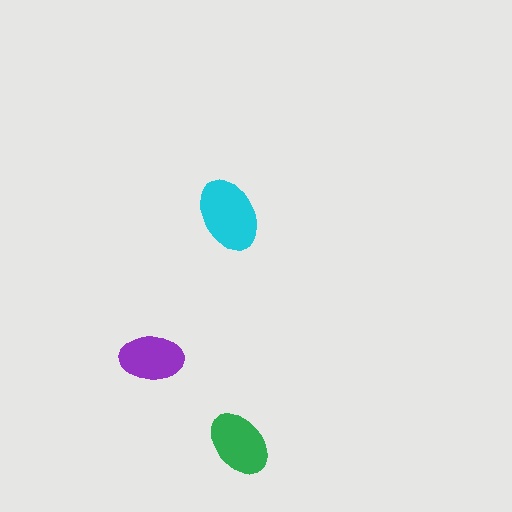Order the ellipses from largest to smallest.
the cyan one, the green one, the purple one.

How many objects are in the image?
There are 3 objects in the image.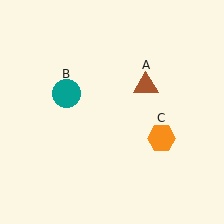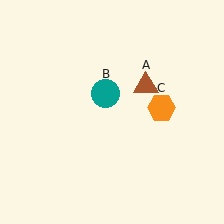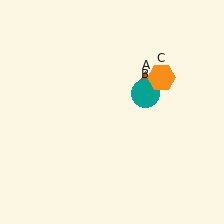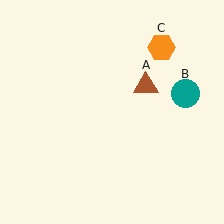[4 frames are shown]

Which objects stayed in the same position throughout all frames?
Brown triangle (object A) remained stationary.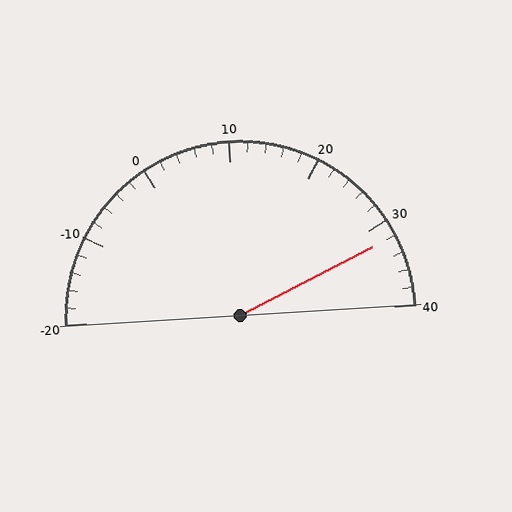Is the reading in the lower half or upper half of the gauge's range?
The reading is in the upper half of the range (-20 to 40).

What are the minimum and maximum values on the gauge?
The gauge ranges from -20 to 40.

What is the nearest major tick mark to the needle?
The nearest major tick mark is 30.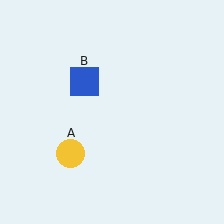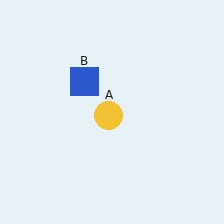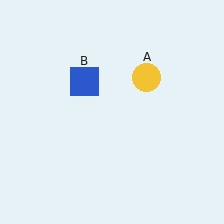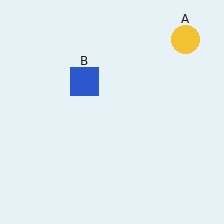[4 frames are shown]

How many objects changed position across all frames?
1 object changed position: yellow circle (object A).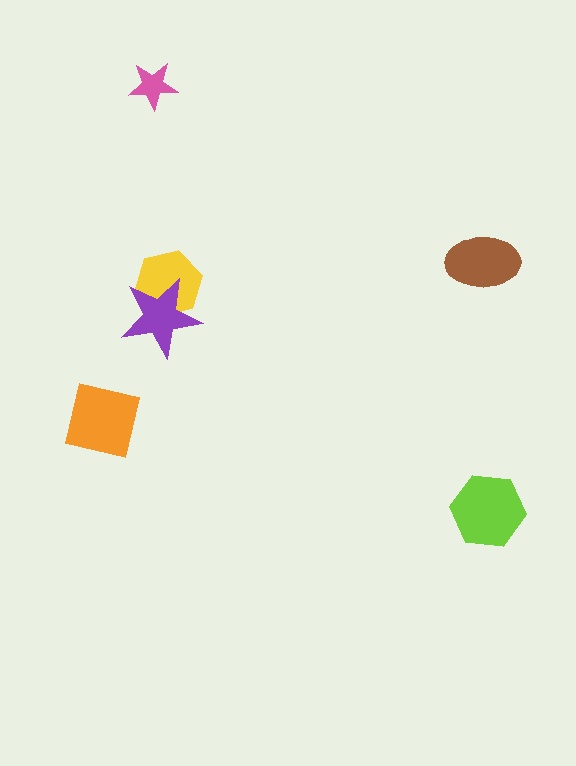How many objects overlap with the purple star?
1 object overlaps with the purple star.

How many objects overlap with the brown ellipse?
0 objects overlap with the brown ellipse.